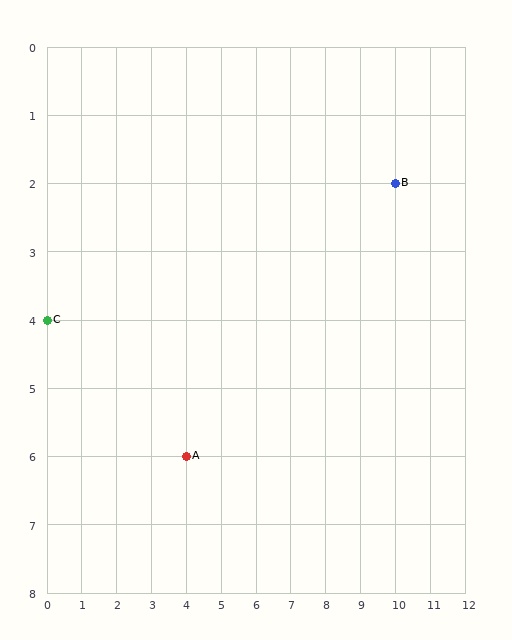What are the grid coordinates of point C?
Point C is at grid coordinates (0, 4).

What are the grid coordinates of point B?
Point B is at grid coordinates (10, 2).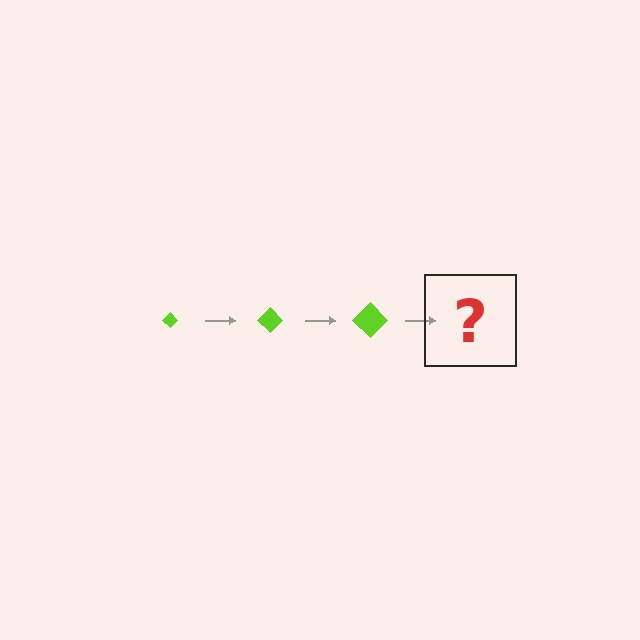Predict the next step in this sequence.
The next step is a lime diamond, larger than the previous one.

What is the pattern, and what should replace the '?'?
The pattern is that the diamond gets progressively larger each step. The '?' should be a lime diamond, larger than the previous one.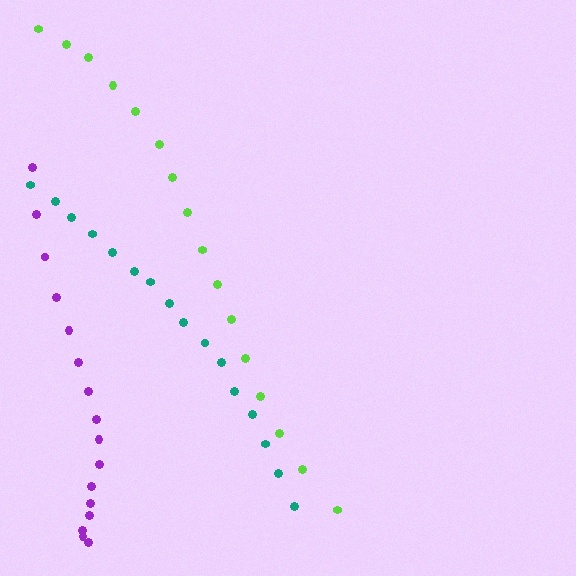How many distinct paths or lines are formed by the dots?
There are 3 distinct paths.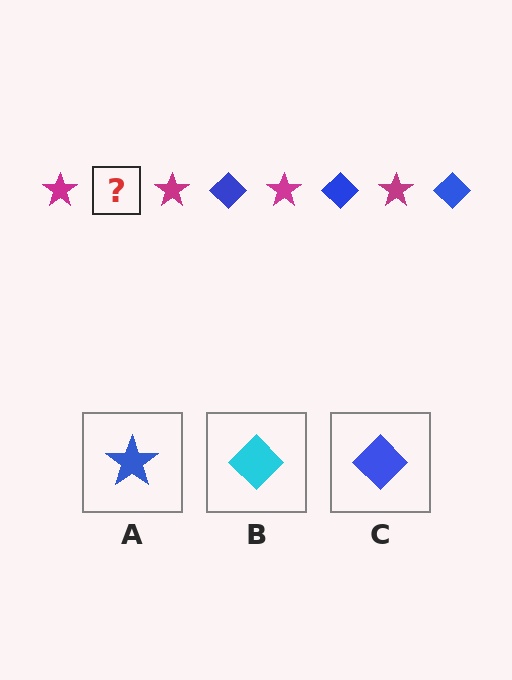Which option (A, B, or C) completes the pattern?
C.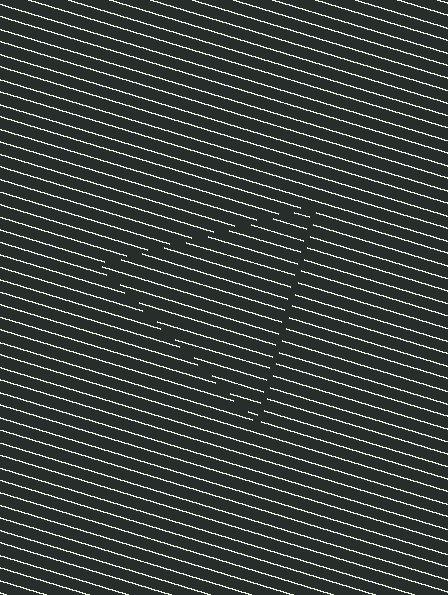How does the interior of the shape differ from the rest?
The interior of the shape contains the same grating, shifted by half a period — the contour is defined by the phase discontinuity where line-ends from the inner and outer gratings abut.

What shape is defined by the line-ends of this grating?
An illusory triangle. The interior of the shape contains the same grating, shifted by half a period — the contour is defined by the phase discontinuity where line-ends from the inner and outer gratings abut.